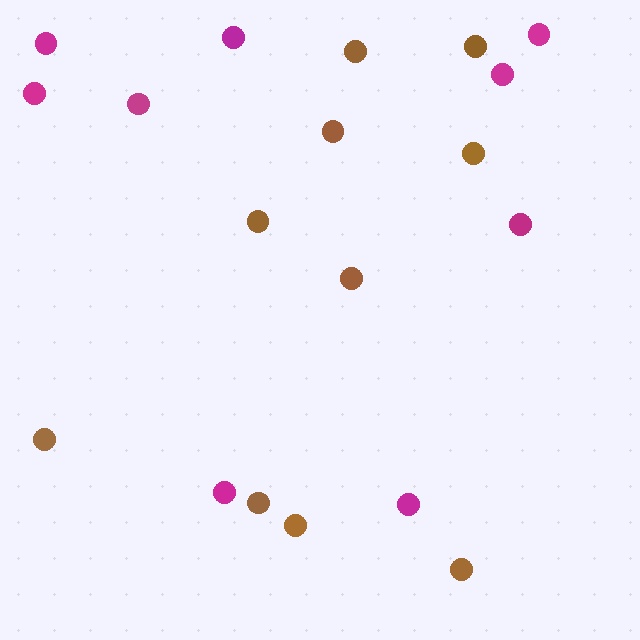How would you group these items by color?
There are 2 groups: one group of brown circles (10) and one group of magenta circles (9).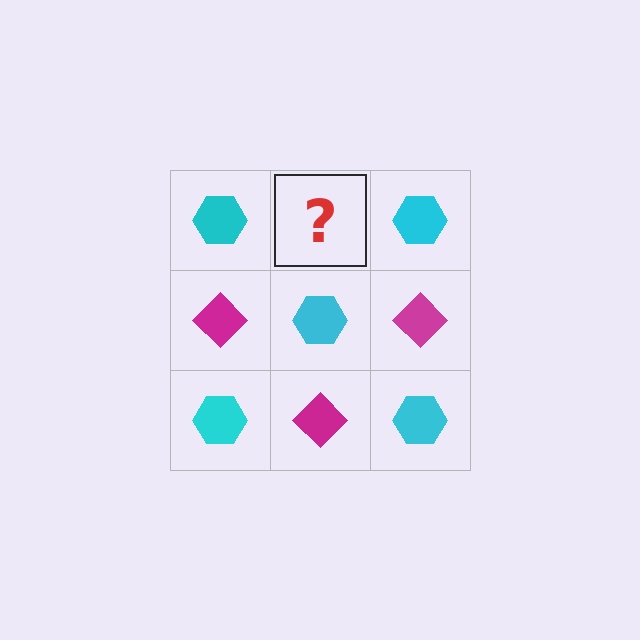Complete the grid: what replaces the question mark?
The question mark should be replaced with a magenta diamond.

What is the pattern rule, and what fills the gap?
The rule is that it alternates cyan hexagon and magenta diamond in a checkerboard pattern. The gap should be filled with a magenta diamond.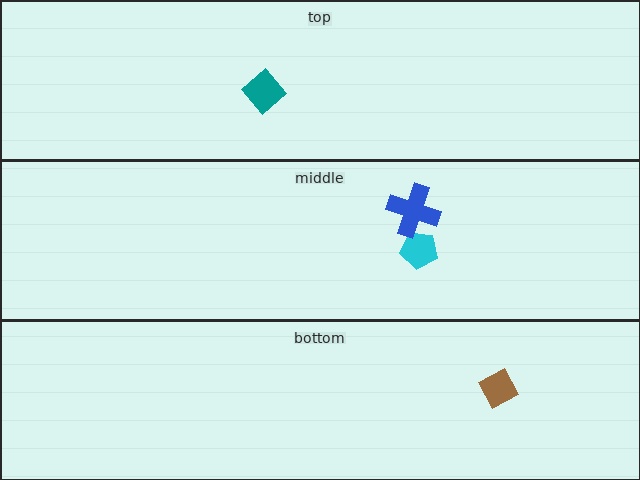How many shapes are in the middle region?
2.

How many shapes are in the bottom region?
1.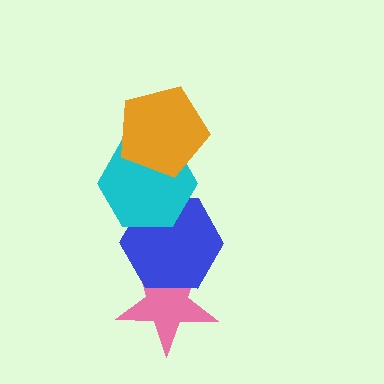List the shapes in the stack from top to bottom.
From top to bottom: the orange pentagon, the cyan hexagon, the blue hexagon, the pink star.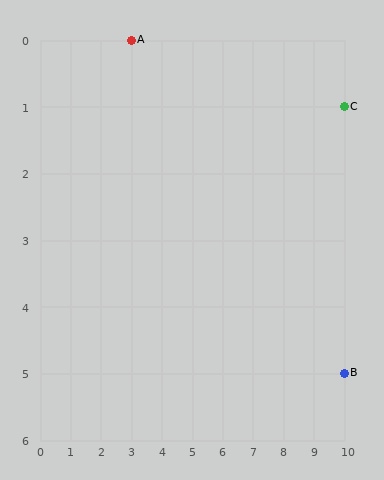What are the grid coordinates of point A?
Point A is at grid coordinates (3, 0).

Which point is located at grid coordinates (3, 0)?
Point A is at (3, 0).